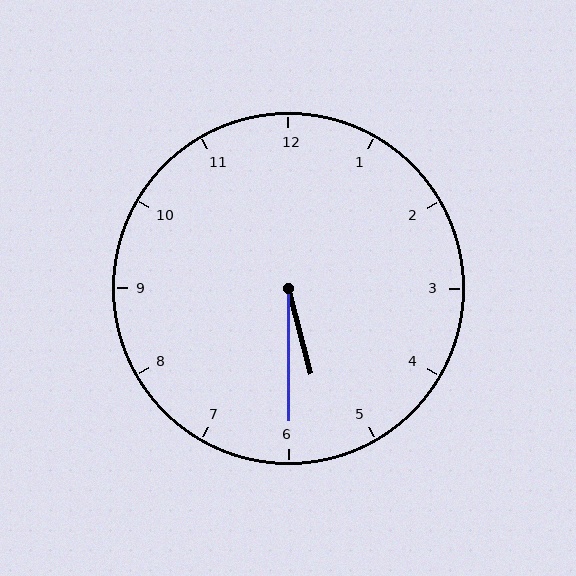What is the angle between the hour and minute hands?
Approximately 15 degrees.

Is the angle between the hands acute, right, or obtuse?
It is acute.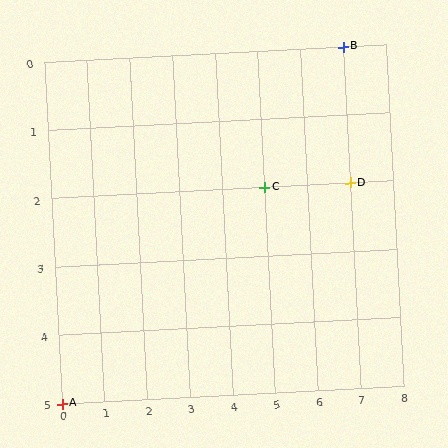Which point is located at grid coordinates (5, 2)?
Point C is at (5, 2).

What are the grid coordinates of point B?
Point B is at grid coordinates (7, 0).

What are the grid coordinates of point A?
Point A is at grid coordinates (0, 5).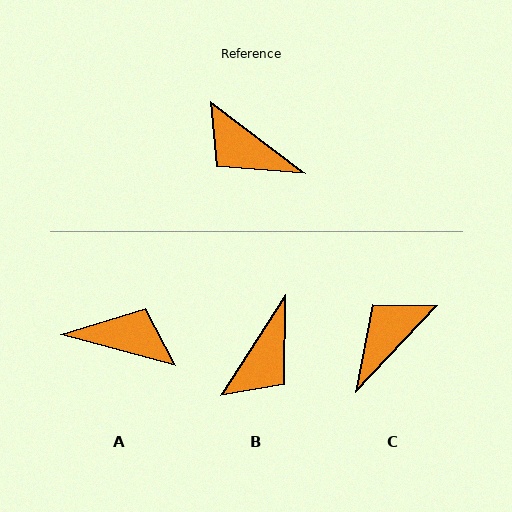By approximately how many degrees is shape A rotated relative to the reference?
Approximately 158 degrees clockwise.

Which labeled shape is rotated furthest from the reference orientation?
A, about 158 degrees away.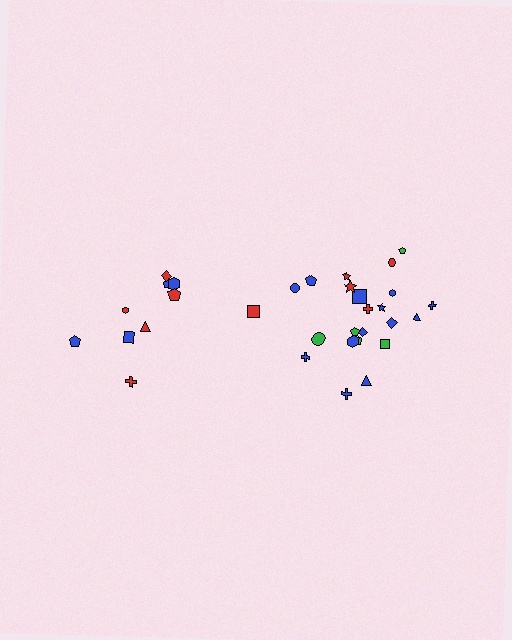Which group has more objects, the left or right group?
The right group.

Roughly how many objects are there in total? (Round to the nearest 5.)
Roughly 30 objects in total.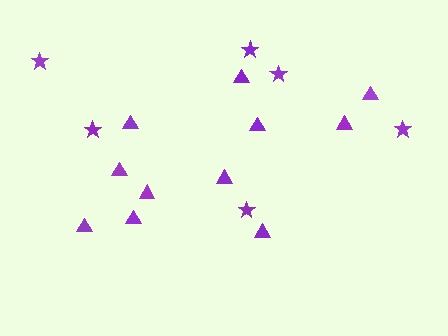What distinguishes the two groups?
There are 2 groups: one group of triangles (11) and one group of stars (6).